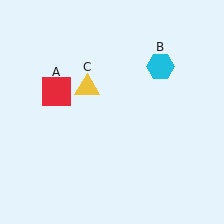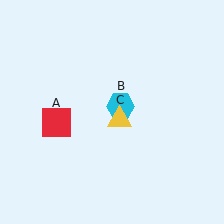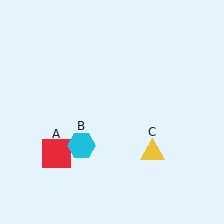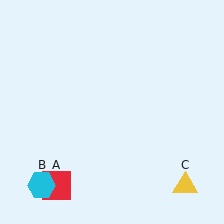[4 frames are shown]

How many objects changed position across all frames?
3 objects changed position: red square (object A), cyan hexagon (object B), yellow triangle (object C).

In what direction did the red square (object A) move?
The red square (object A) moved down.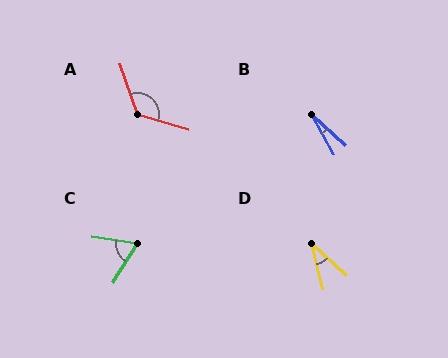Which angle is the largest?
A, at approximately 126 degrees.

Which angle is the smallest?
B, at approximately 19 degrees.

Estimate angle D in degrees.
Approximately 33 degrees.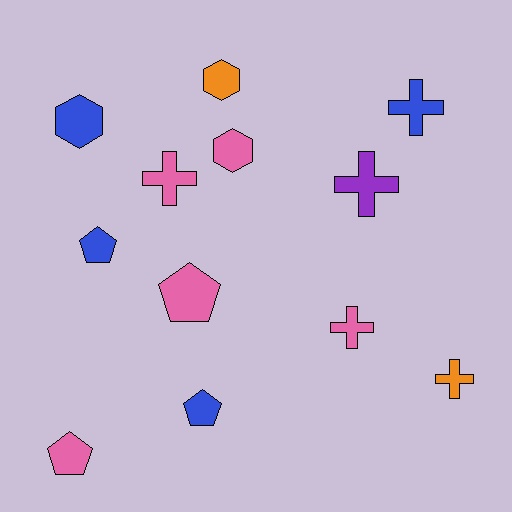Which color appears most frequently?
Pink, with 5 objects.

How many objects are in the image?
There are 12 objects.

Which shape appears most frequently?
Cross, with 5 objects.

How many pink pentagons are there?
There are 2 pink pentagons.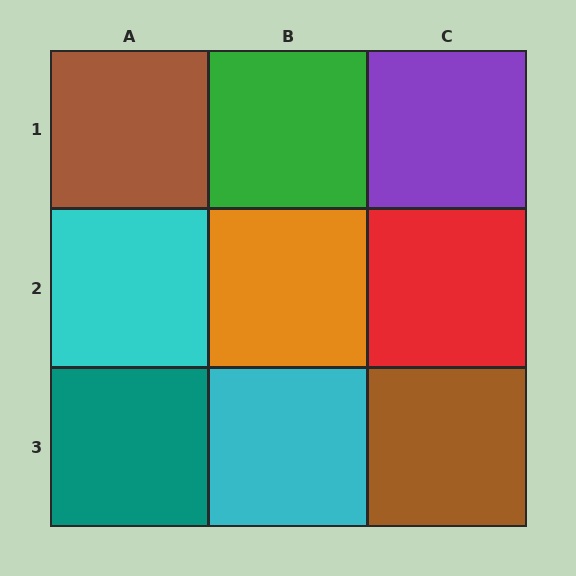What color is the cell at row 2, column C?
Red.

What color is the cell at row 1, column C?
Purple.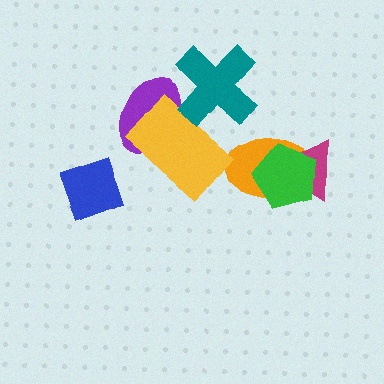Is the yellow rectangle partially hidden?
Yes, it is partially covered by another shape.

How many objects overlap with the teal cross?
2 objects overlap with the teal cross.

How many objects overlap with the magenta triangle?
2 objects overlap with the magenta triangle.